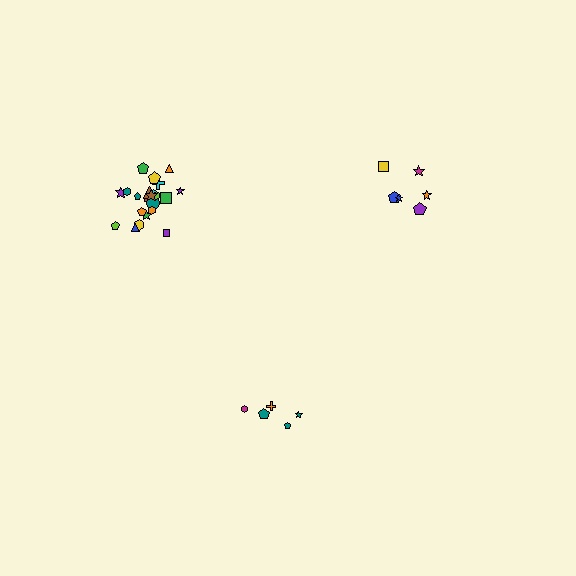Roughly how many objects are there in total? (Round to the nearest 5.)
Roughly 35 objects in total.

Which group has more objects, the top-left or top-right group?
The top-left group.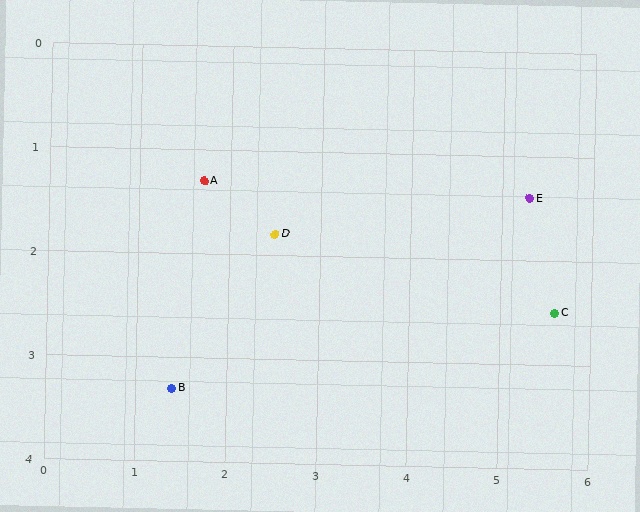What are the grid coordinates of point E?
Point E is at approximately (5.3, 1.4).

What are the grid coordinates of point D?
Point D is at approximately (2.5, 1.8).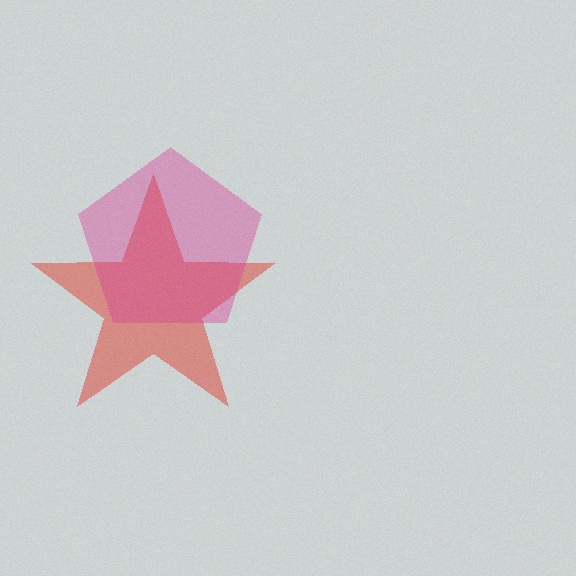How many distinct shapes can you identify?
There are 2 distinct shapes: a red star, a magenta pentagon.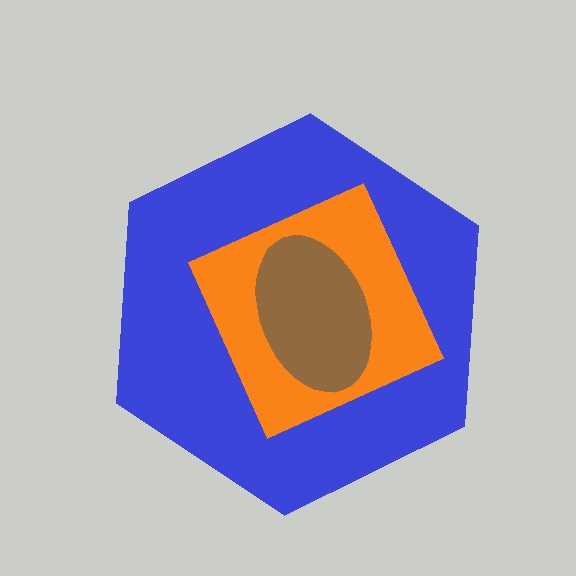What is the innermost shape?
The brown ellipse.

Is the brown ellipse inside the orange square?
Yes.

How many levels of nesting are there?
3.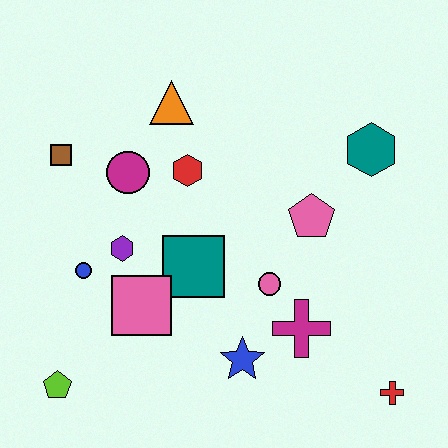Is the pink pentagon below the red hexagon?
Yes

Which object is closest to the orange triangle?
The red hexagon is closest to the orange triangle.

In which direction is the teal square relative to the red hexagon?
The teal square is below the red hexagon.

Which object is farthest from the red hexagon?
The red cross is farthest from the red hexagon.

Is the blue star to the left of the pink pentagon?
Yes